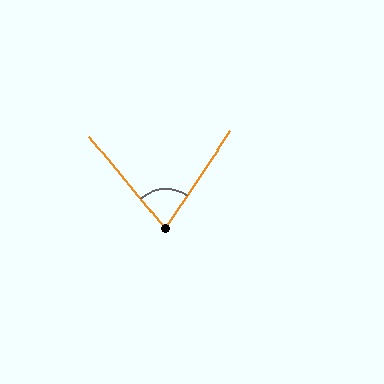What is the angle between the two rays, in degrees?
Approximately 73 degrees.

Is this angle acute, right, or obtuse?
It is acute.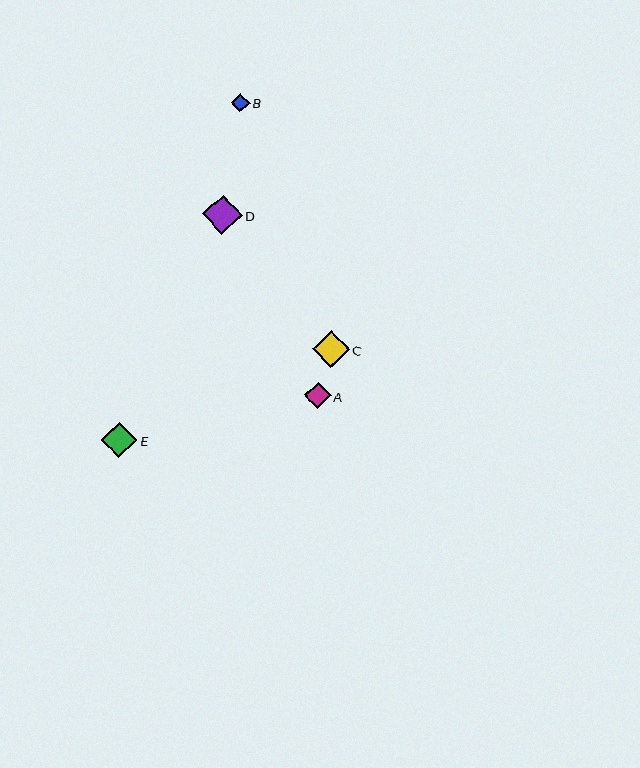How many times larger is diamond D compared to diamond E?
Diamond D is approximately 1.1 times the size of diamond E.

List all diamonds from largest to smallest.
From largest to smallest: D, C, E, A, B.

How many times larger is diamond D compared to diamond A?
Diamond D is approximately 1.5 times the size of diamond A.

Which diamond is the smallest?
Diamond B is the smallest with a size of approximately 19 pixels.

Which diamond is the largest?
Diamond D is the largest with a size of approximately 40 pixels.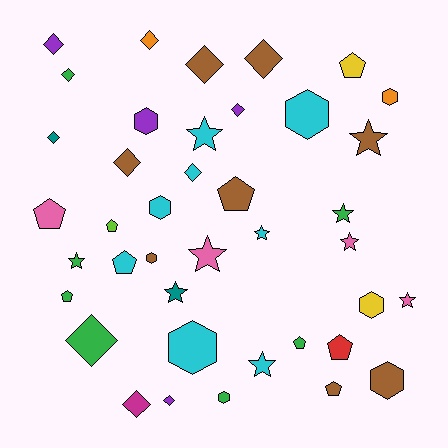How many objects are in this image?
There are 40 objects.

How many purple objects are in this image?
There are 4 purple objects.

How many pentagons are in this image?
There are 9 pentagons.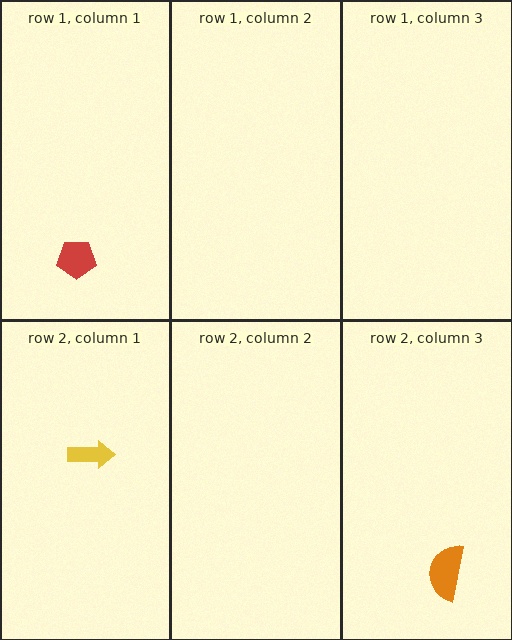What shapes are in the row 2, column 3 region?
The orange semicircle.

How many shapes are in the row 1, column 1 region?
1.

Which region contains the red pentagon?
The row 1, column 1 region.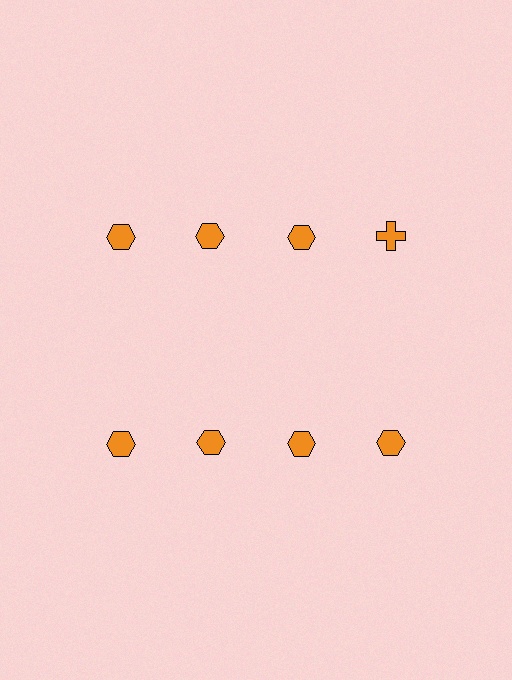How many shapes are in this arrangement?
There are 8 shapes arranged in a grid pattern.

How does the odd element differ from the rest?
It has a different shape: cross instead of hexagon.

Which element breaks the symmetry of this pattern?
The orange cross in the top row, second from right column breaks the symmetry. All other shapes are orange hexagons.